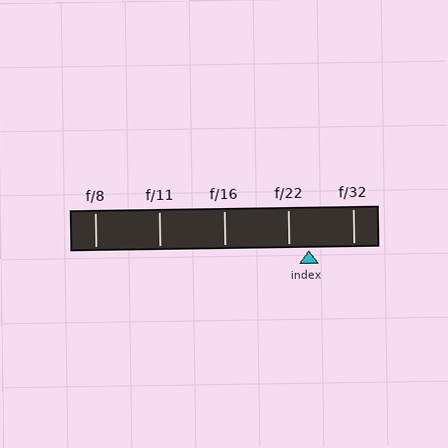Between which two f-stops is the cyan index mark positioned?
The index mark is between f/22 and f/32.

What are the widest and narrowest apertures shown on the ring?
The widest aperture shown is f/8 and the narrowest is f/32.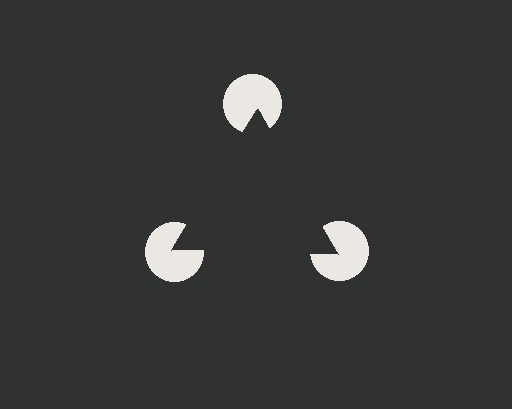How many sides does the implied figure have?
3 sides.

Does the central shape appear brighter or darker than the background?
It typically appears slightly darker than the background, even though no actual brightness change is drawn.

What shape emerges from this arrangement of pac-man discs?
An illusory triangle — its edges are inferred from the aligned wedge cuts in the pac-man discs, not physically drawn.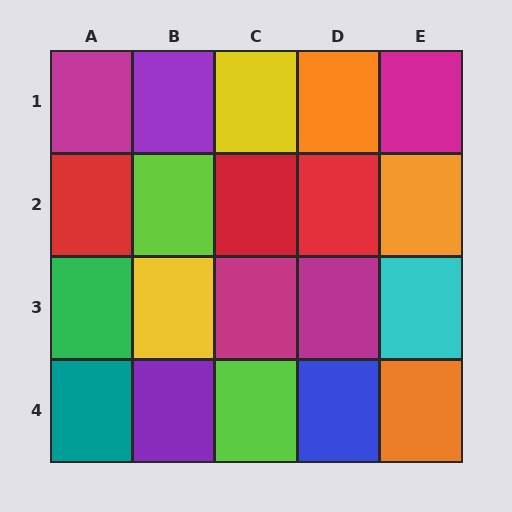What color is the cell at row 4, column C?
Lime.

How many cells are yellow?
2 cells are yellow.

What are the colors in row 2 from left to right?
Red, lime, red, red, orange.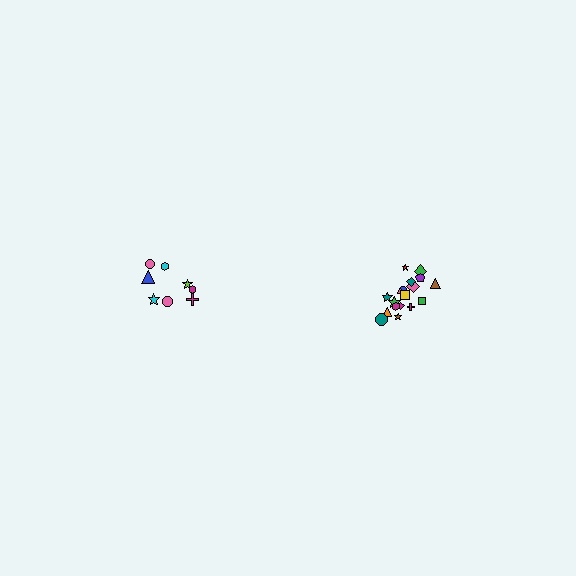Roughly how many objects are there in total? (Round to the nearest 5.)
Roughly 25 objects in total.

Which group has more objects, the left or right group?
The right group.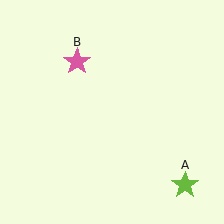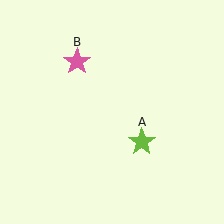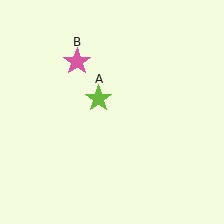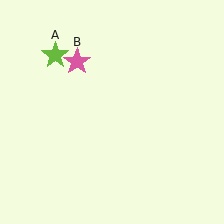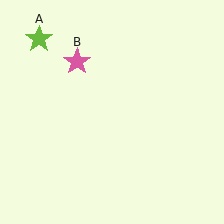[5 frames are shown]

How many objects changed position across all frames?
1 object changed position: lime star (object A).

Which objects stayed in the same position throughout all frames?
Pink star (object B) remained stationary.